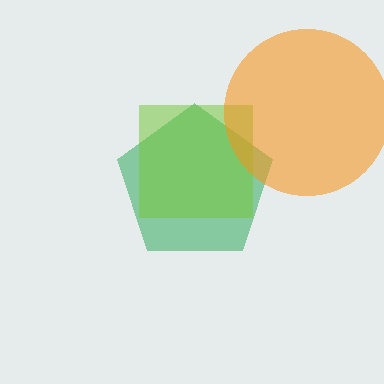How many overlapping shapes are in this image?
There are 3 overlapping shapes in the image.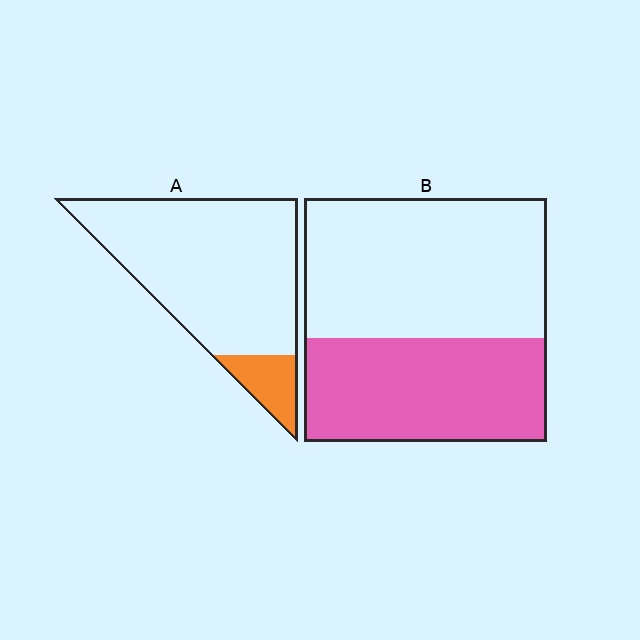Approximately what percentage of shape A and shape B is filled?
A is approximately 15% and B is approximately 45%.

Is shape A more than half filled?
No.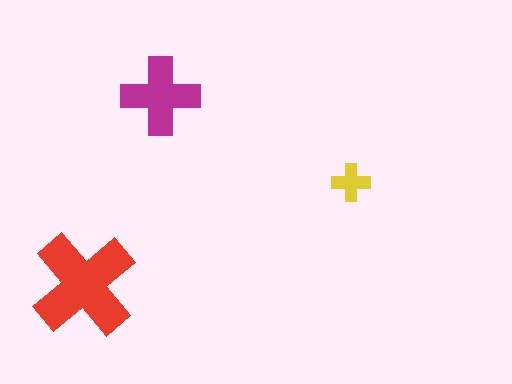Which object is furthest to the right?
The yellow cross is rightmost.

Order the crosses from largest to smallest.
the red one, the magenta one, the yellow one.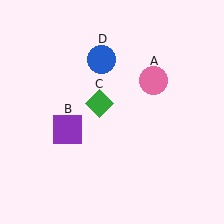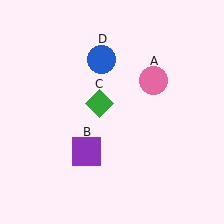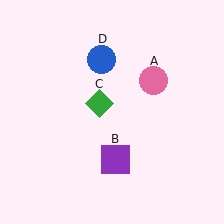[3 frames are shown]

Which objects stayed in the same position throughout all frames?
Pink circle (object A) and green diamond (object C) and blue circle (object D) remained stationary.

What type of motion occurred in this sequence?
The purple square (object B) rotated counterclockwise around the center of the scene.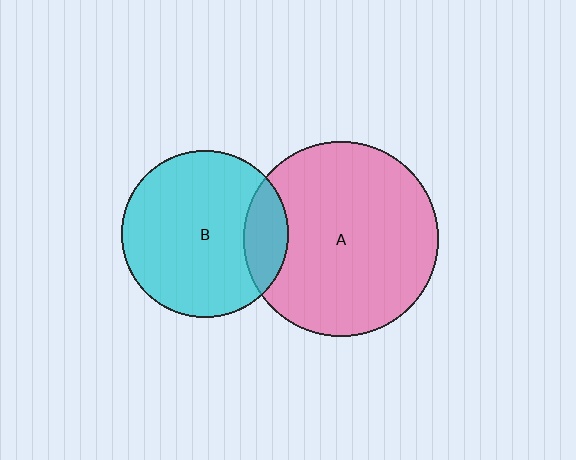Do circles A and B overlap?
Yes.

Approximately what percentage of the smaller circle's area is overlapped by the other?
Approximately 15%.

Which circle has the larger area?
Circle A (pink).